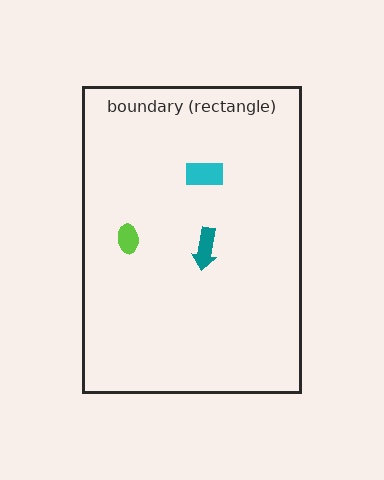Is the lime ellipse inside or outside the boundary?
Inside.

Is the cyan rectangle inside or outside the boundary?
Inside.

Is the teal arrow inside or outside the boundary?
Inside.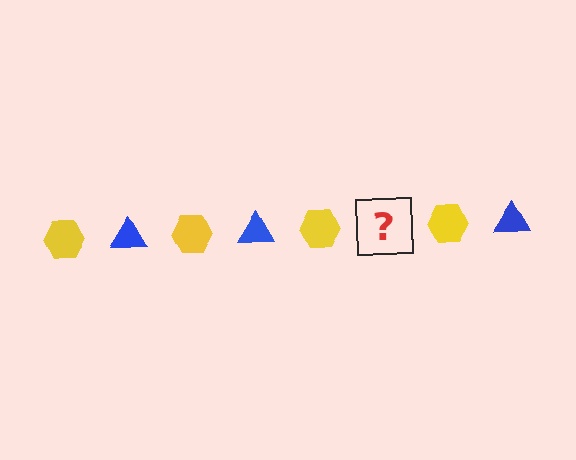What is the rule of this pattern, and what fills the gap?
The rule is that the pattern alternates between yellow hexagon and blue triangle. The gap should be filled with a blue triangle.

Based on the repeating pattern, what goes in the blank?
The blank should be a blue triangle.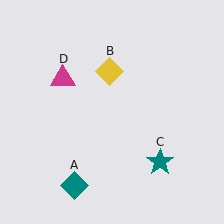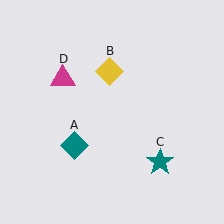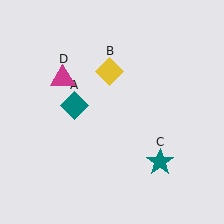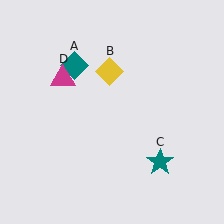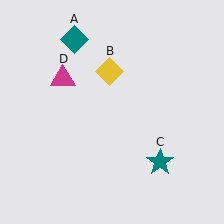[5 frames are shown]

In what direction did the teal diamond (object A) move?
The teal diamond (object A) moved up.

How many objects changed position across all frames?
1 object changed position: teal diamond (object A).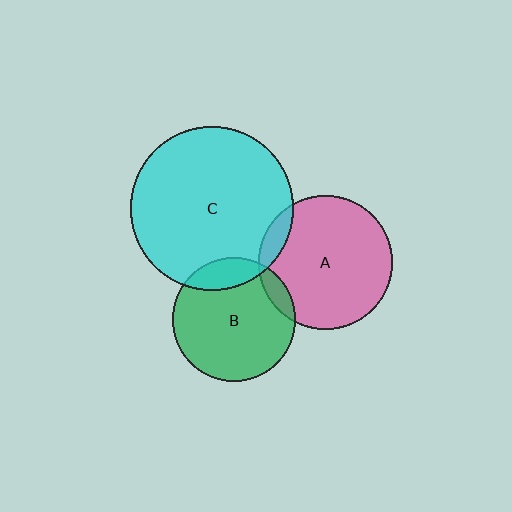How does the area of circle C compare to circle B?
Approximately 1.7 times.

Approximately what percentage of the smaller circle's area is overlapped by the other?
Approximately 15%.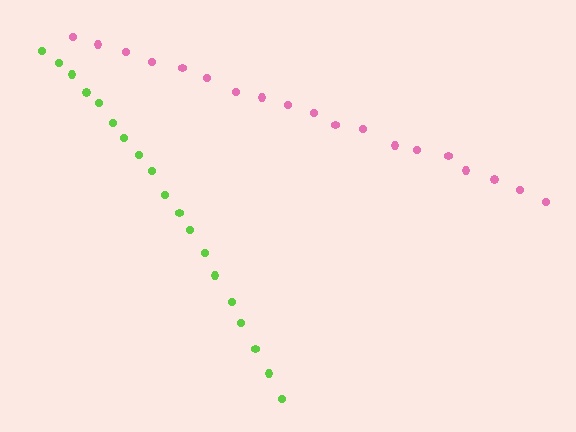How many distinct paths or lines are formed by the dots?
There are 2 distinct paths.